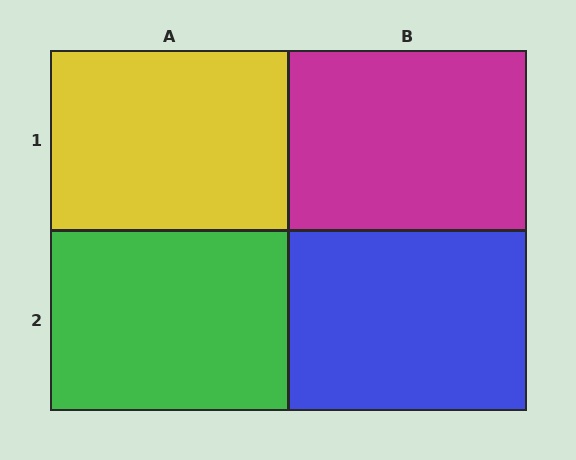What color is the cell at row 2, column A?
Green.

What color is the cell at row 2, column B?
Blue.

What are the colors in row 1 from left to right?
Yellow, magenta.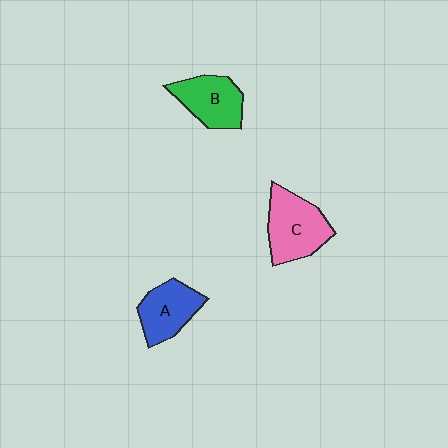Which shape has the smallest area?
Shape A (blue).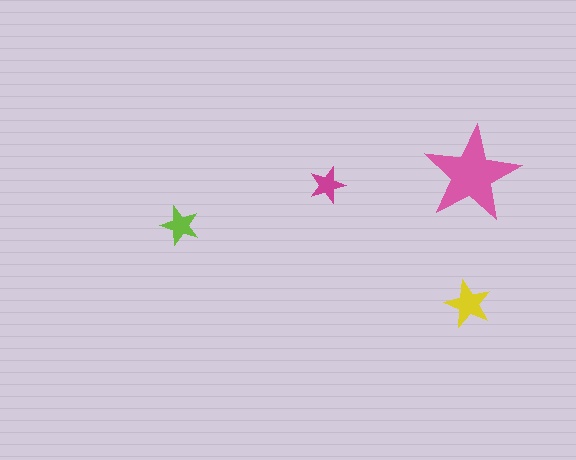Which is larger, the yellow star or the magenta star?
The yellow one.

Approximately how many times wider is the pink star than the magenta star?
About 2.5 times wider.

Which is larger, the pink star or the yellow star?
The pink one.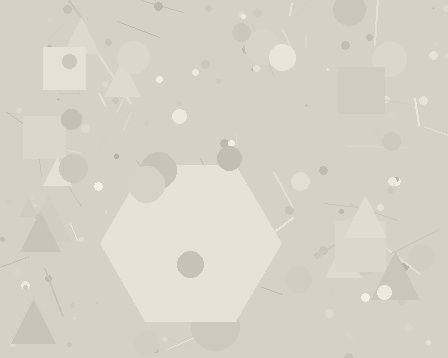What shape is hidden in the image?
A hexagon is hidden in the image.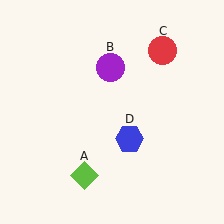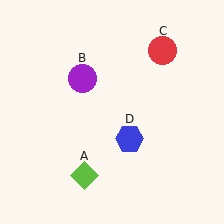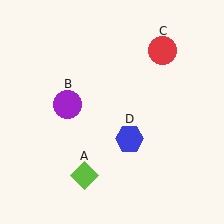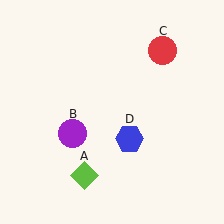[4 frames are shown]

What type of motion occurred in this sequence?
The purple circle (object B) rotated counterclockwise around the center of the scene.